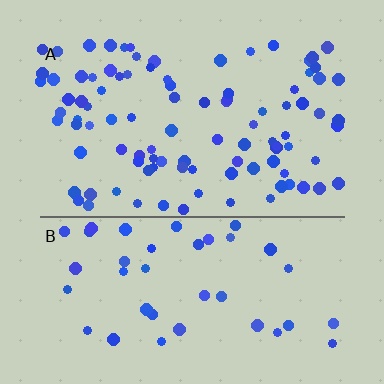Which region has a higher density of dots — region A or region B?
A (the top).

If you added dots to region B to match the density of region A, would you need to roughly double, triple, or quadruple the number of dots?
Approximately double.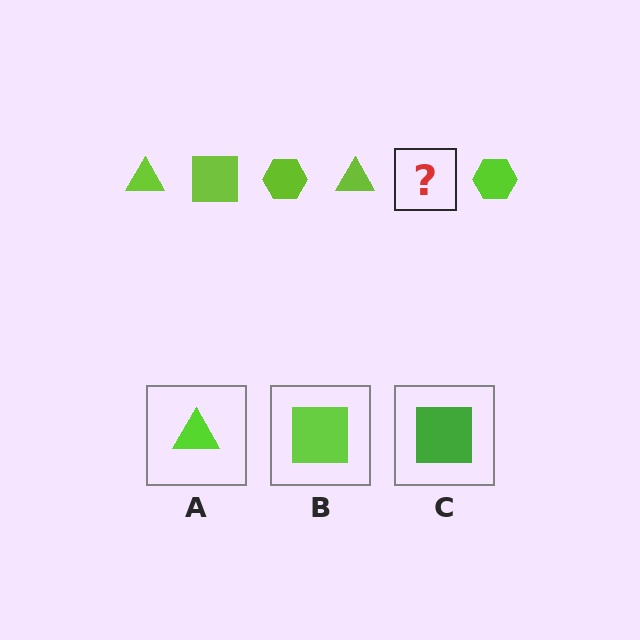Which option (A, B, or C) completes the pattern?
B.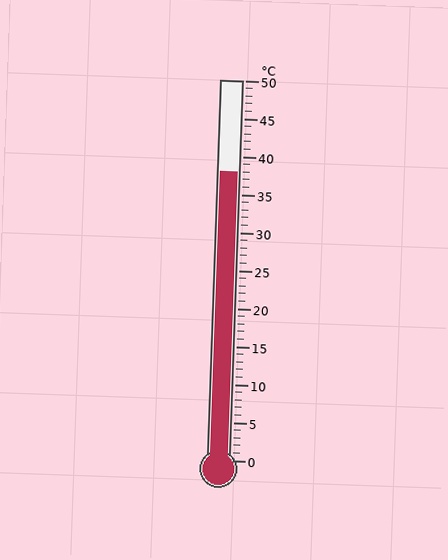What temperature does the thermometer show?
The thermometer shows approximately 38°C.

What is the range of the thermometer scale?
The thermometer scale ranges from 0°C to 50°C.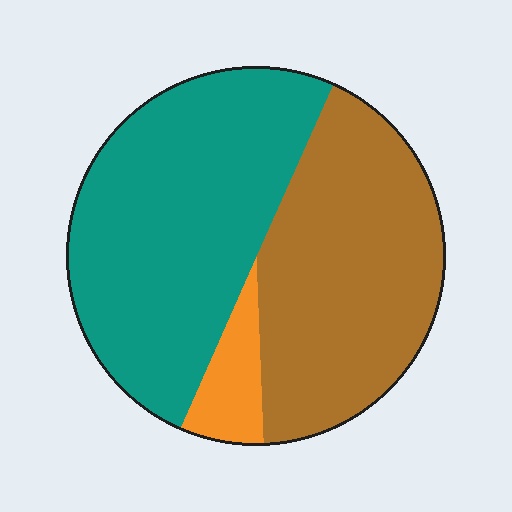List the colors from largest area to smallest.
From largest to smallest: teal, brown, orange.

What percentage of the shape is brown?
Brown takes up about two fifths (2/5) of the shape.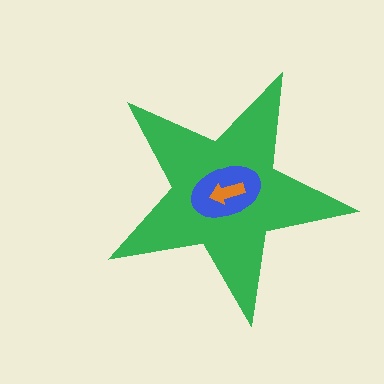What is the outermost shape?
The green star.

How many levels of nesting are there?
3.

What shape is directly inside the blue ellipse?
The orange arrow.